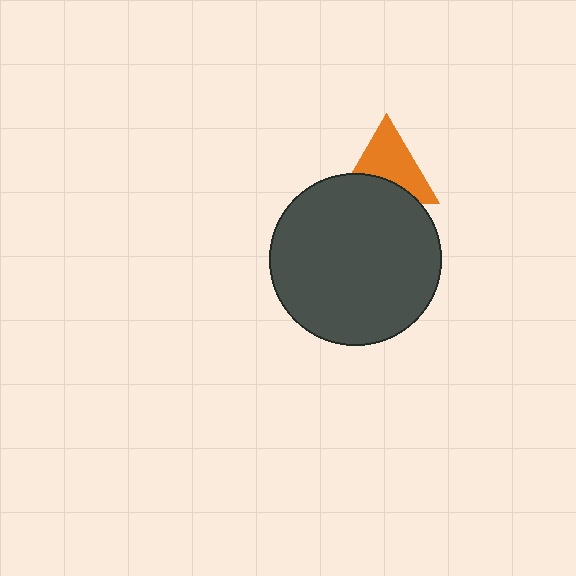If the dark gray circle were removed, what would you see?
You would see the complete orange triangle.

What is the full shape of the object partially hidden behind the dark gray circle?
The partially hidden object is an orange triangle.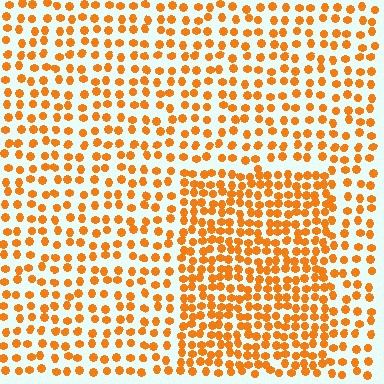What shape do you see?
I see a rectangle.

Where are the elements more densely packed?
The elements are more densely packed inside the rectangle boundary.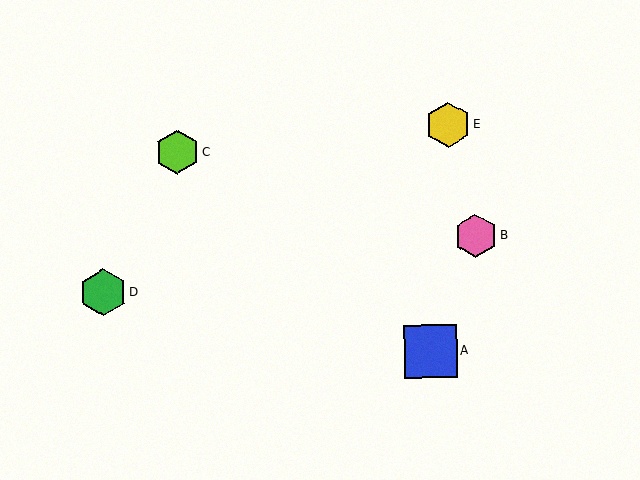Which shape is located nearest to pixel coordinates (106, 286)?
The green hexagon (labeled D) at (103, 292) is nearest to that location.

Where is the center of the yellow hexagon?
The center of the yellow hexagon is at (448, 125).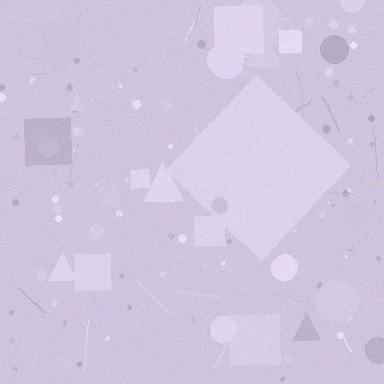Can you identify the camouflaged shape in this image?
The camouflaged shape is a diamond.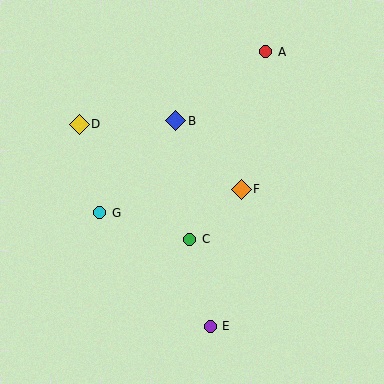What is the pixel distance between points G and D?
The distance between G and D is 91 pixels.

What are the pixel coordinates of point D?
Point D is at (79, 124).